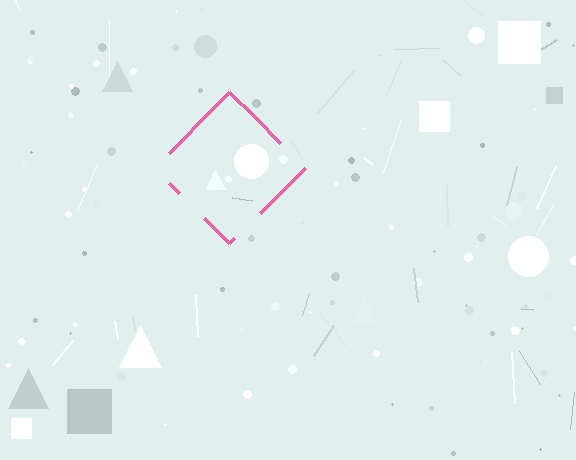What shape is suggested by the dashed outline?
The dashed outline suggests a diamond.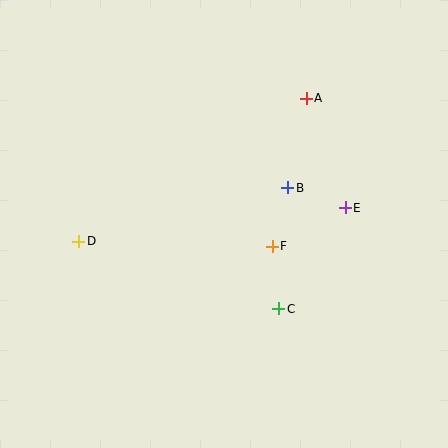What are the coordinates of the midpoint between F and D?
The midpoint between F and D is at (175, 244).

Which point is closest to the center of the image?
Point F at (272, 247) is closest to the center.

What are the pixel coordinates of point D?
Point D is at (78, 241).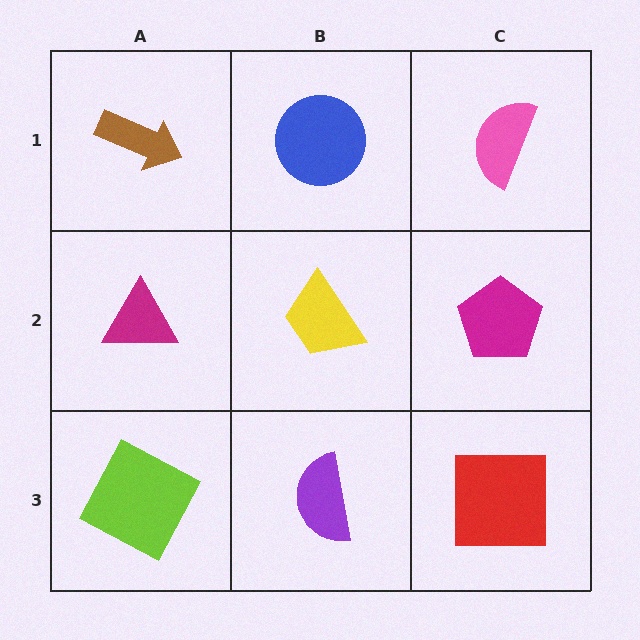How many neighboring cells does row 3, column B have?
3.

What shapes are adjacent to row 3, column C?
A magenta pentagon (row 2, column C), a purple semicircle (row 3, column B).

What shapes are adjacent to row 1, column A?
A magenta triangle (row 2, column A), a blue circle (row 1, column B).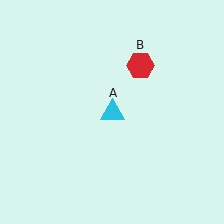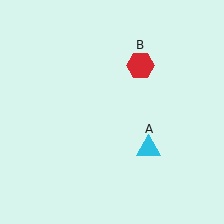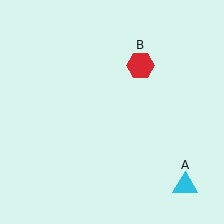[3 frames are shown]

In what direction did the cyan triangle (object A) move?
The cyan triangle (object A) moved down and to the right.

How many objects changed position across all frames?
1 object changed position: cyan triangle (object A).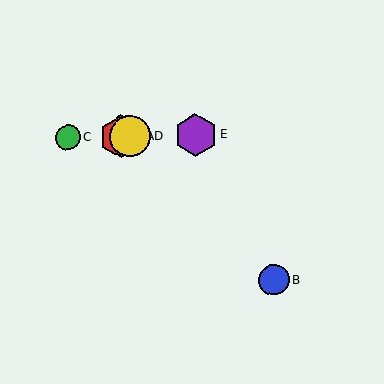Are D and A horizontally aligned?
Yes, both are at y≈136.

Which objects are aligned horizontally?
Objects A, C, D, E are aligned horizontally.